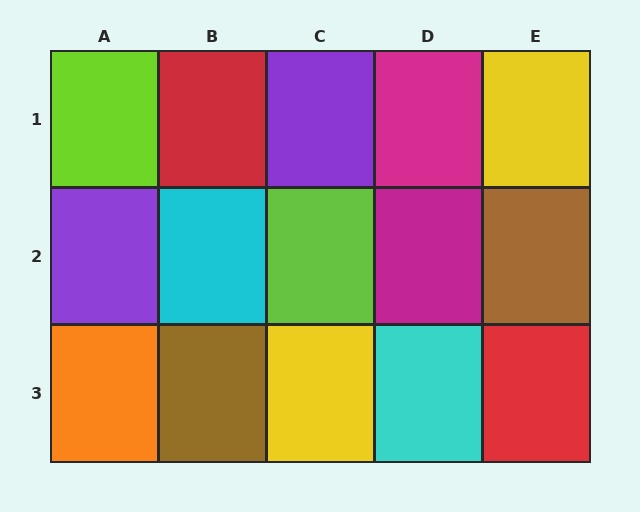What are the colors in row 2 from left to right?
Purple, cyan, lime, magenta, brown.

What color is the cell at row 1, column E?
Yellow.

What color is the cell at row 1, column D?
Magenta.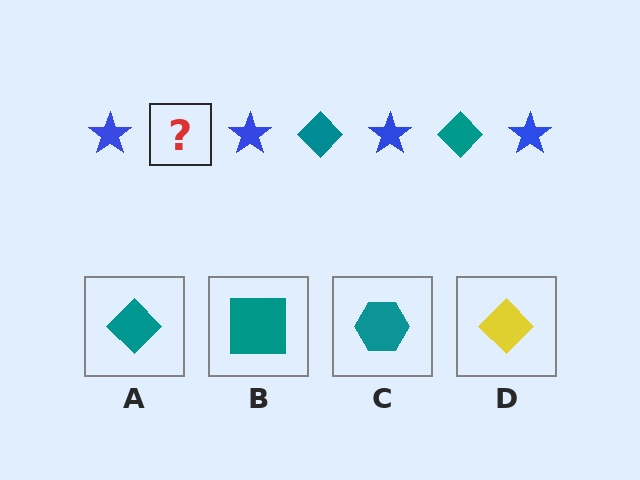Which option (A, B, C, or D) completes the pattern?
A.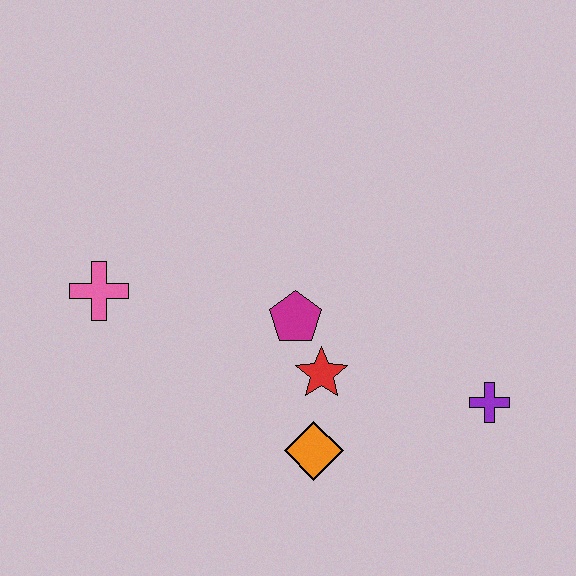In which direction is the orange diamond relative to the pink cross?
The orange diamond is to the right of the pink cross.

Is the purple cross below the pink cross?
Yes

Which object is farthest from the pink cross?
The purple cross is farthest from the pink cross.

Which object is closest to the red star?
The magenta pentagon is closest to the red star.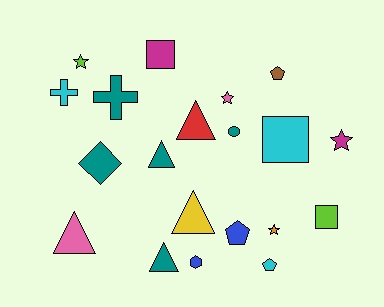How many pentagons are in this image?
There are 3 pentagons.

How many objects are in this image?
There are 20 objects.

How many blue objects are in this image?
There are 2 blue objects.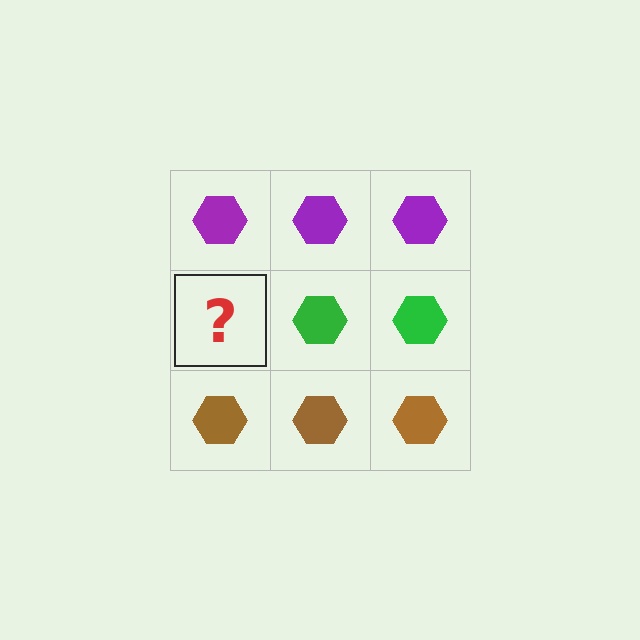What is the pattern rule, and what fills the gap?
The rule is that each row has a consistent color. The gap should be filled with a green hexagon.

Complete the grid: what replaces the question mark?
The question mark should be replaced with a green hexagon.